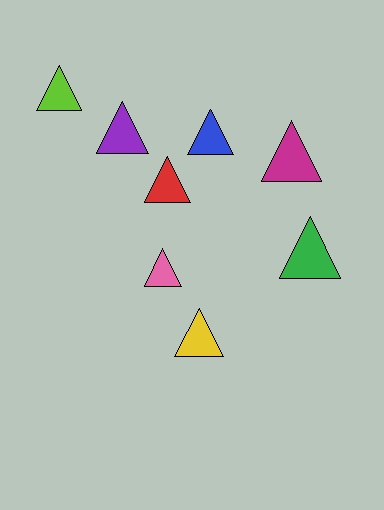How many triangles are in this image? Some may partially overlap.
There are 8 triangles.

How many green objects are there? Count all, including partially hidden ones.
There is 1 green object.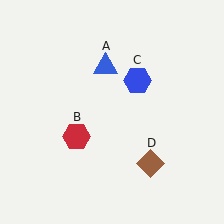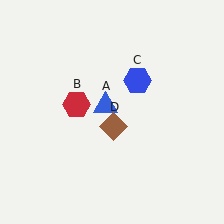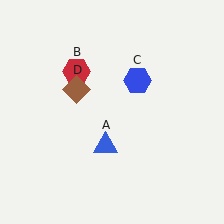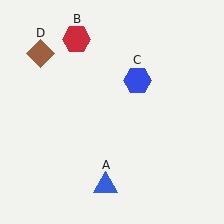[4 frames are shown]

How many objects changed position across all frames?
3 objects changed position: blue triangle (object A), red hexagon (object B), brown diamond (object D).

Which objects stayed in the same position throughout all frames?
Blue hexagon (object C) remained stationary.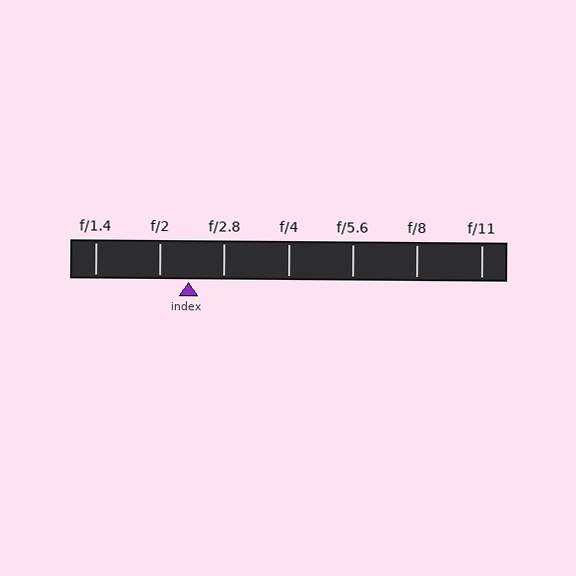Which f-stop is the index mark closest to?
The index mark is closest to f/2.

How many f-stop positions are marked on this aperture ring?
There are 7 f-stop positions marked.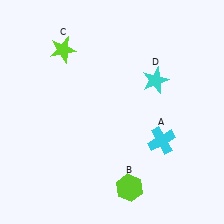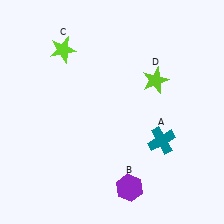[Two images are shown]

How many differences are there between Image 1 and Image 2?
There are 3 differences between the two images.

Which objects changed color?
A changed from cyan to teal. B changed from lime to purple. D changed from cyan to lime.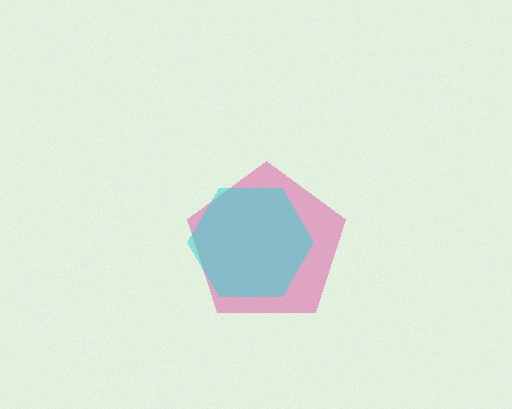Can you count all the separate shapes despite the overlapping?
Yes, there are 2 separate shapes.